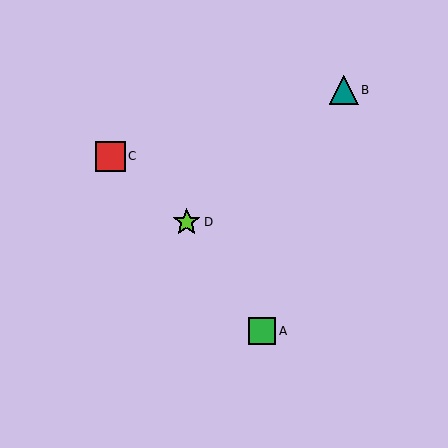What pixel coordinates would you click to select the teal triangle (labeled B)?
Click at (344, 90) to select the teal triangle B.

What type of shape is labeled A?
Shape A is a green square.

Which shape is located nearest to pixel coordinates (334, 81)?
The teal triangle (labeled B) at (344, 90) is nearest to that location.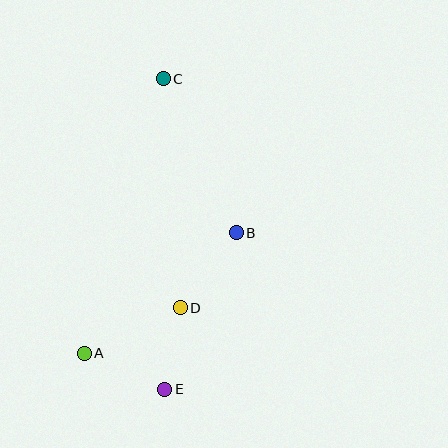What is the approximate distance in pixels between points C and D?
The distance between C and D is approximately 230 pixels.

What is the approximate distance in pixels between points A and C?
The distance between A and C is approximately 286 pixels.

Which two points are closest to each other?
Points D and E are closest to each other.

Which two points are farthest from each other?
Points C and E are farthest from each other.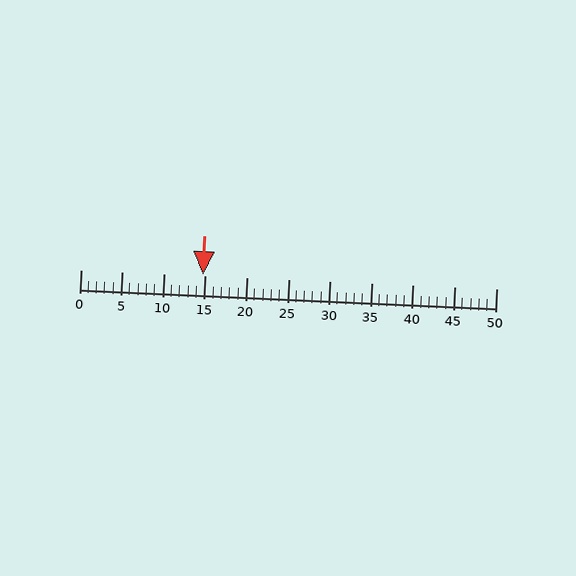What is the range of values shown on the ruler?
The ruler shows values from 0 to 50.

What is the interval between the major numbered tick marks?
The major tick marks are spaced 5 units apart.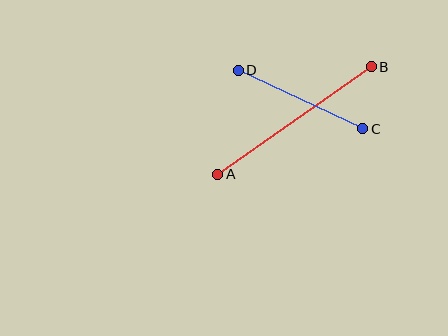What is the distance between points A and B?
The distance is approximately 187 pixels.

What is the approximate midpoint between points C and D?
The midpoint is at approximately (300, 99) pixels.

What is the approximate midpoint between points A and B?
The midpoint is at approximately (295, 120) pixels.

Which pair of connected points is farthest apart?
Points A and B are farthest apart.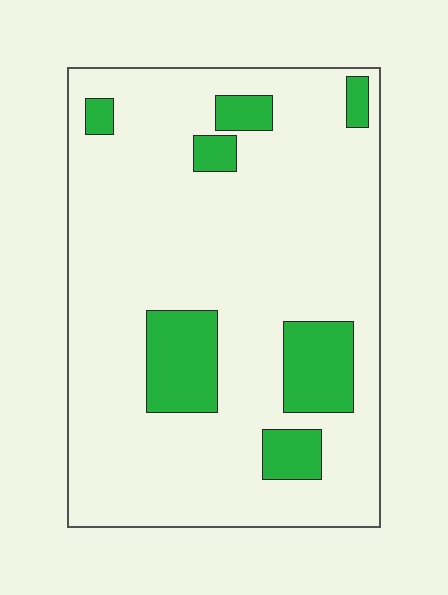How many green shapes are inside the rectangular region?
7.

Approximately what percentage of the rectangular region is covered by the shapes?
Approximately 15%.